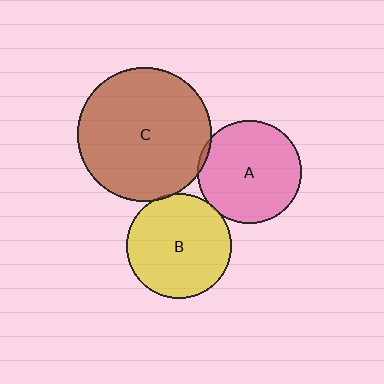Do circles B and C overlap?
Yes.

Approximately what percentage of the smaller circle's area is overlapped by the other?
Approximately 5%.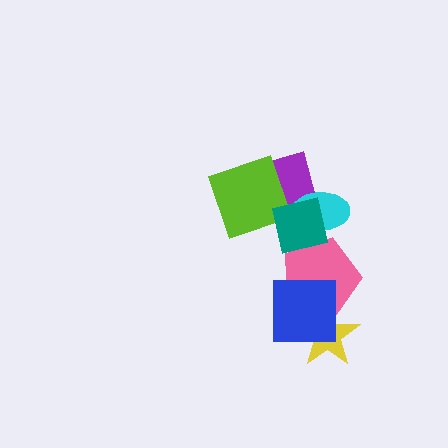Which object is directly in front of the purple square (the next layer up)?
The lime diamond is directly in front of the purple square.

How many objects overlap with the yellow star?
2 objects overlap with the yellow star.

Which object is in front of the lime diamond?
The teal square is in front of the lime diamond.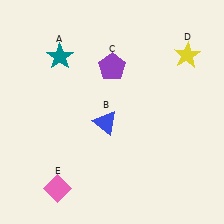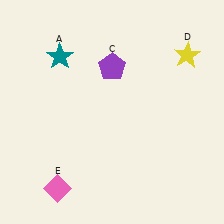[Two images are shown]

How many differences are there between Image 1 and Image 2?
There is 1 difference between the two images.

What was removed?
The blue triangle (B) was removed in Image 2.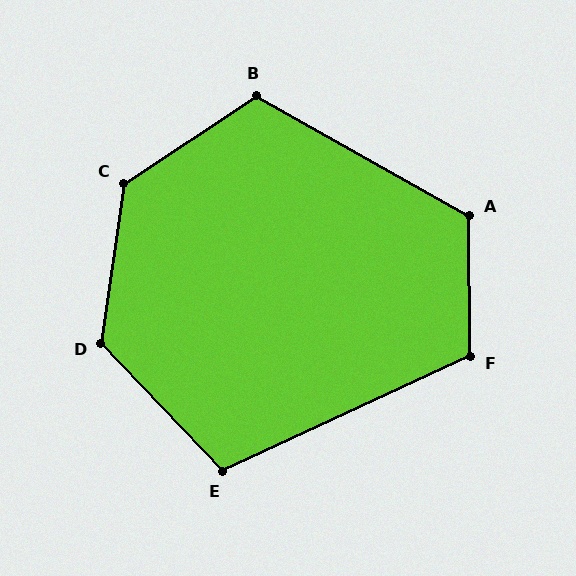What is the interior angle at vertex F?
Approximately 114 degrees (obtuse).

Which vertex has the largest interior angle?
C, at approximately 131 degrees.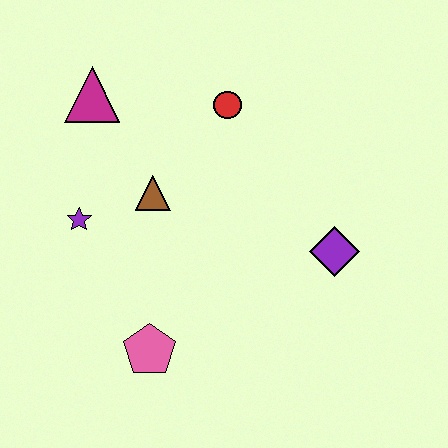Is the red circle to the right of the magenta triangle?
Yes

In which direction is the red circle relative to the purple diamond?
The red circle is above the purple diamond.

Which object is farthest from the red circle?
The pink pentagon is farthest from the red circle.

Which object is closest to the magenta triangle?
The brown triangle is closest to the magenta triangle.